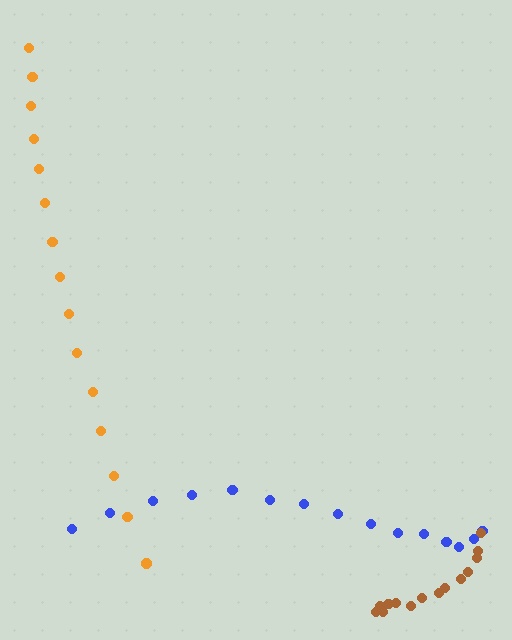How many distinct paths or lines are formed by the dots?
There are 3 distinct paths.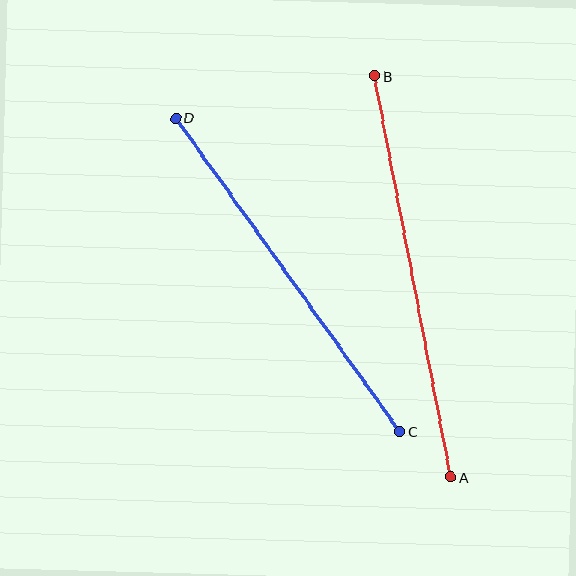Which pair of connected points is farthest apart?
Points A and B are farthest apart.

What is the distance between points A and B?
The distance is approximately 408 pixels.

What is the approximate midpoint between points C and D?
The midpoint is at approximately (288, 275) pixels.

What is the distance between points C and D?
The distance is approximately 386 pixels.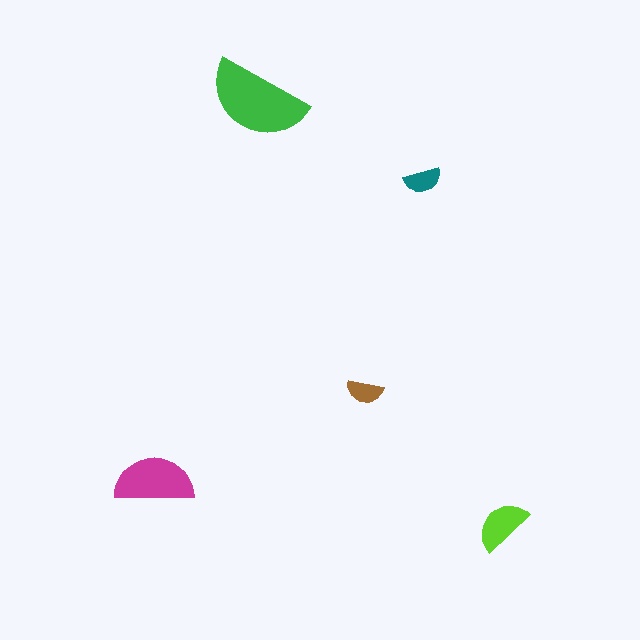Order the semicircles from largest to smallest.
the green one, the magenta one, the lime one, the teal one, the brown one.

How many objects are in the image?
There are 5 objects in the image.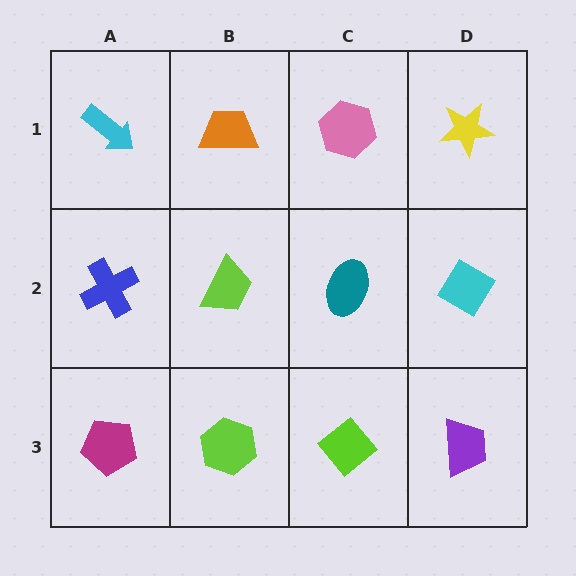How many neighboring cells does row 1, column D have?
2.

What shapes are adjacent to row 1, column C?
A teal ellipse (row 2, column C), an orange trapezoid (row 1, column B), a yellow star (row 1, column D).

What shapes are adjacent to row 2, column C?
A pink hexagon (row 1, column C), a lime diamond (row 3, column C), a lime trapezoid (row 2, column B), a cyan diamond (row 2, column D).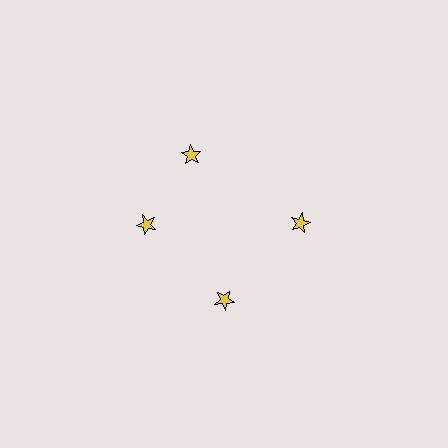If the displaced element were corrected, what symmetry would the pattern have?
It would have 4-fold rotational symmetry — the pattern would map onto itself every 90 degrees.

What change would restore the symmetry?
The symmetry would be restored by rotating it back into even spacing with its neighbors so that all 4 stars sit at equal angles and equal distance from the center.